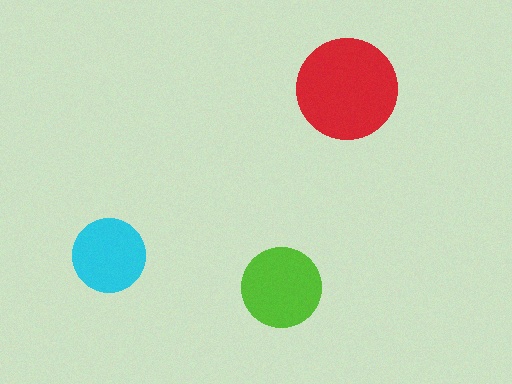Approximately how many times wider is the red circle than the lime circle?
About 1.5 times wider.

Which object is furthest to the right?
The red circle is rightmost.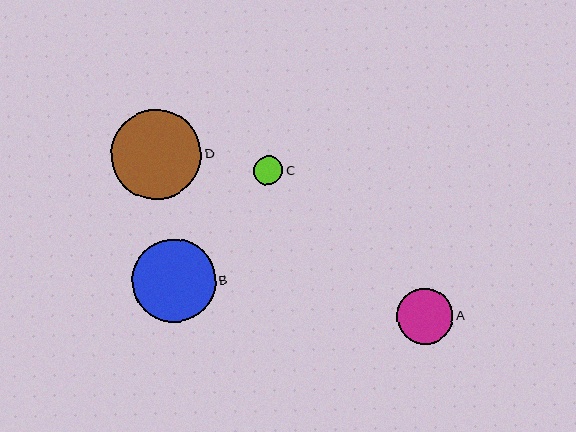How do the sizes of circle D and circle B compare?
Circle D and circle B are approximately the same size.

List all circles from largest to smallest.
From largest to smallest: D, B, A, C.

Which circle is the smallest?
Circle C is the smallest with a size of approximately 29 pixels.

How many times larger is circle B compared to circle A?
Circle B is approximately 1.5 times the size of circle A.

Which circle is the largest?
Circle D is the largest with a size of approximately 90 pixels.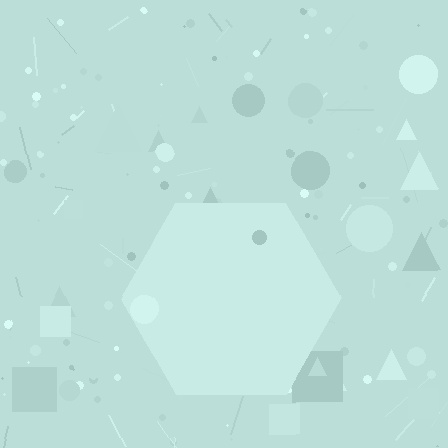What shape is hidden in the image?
A hexagon is hidden in the image.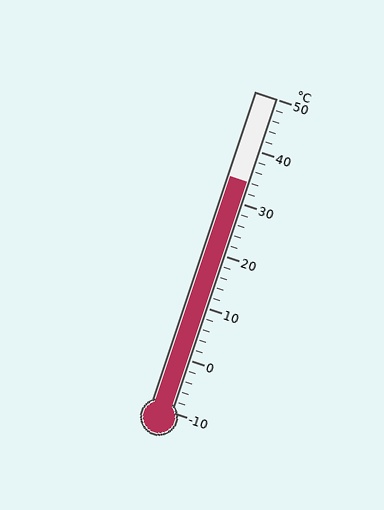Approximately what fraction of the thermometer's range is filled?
The thermometer is filled to approximately 75% of its range.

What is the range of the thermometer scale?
The thermometer scale ranges from -10°C to 50°C.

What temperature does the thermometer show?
The thermometer shows approximately 34°C.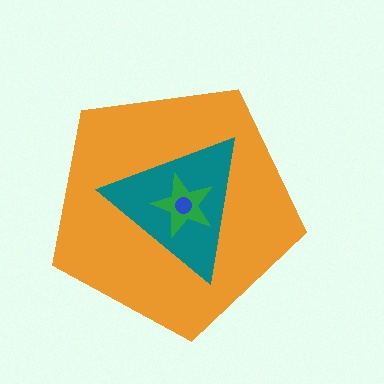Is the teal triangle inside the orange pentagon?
Yes.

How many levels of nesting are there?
4.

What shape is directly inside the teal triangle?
The green star.